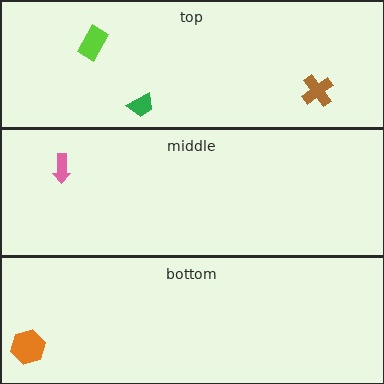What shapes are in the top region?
The green trapezoid, the lime rectangle, the brown cross.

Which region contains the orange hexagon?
The bottom region.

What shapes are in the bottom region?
The orange hexagon.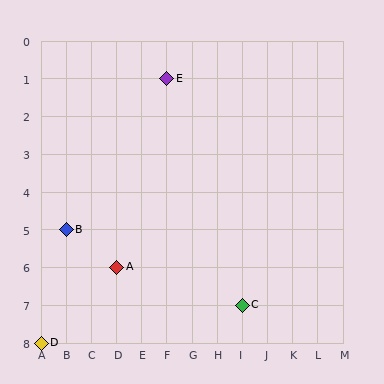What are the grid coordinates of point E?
Point E is at grid coordinates (F, 1).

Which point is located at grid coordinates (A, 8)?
Point D is at (A, 8).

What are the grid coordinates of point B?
Point B is at grid coordinates (B, 5).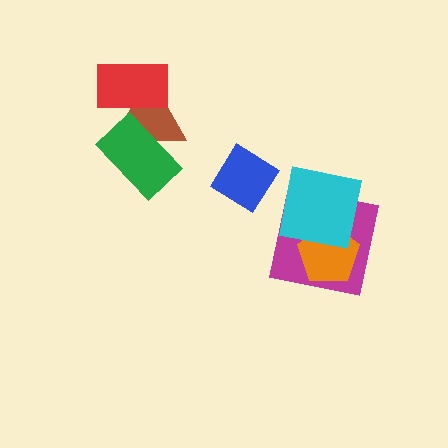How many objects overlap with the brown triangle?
2 objects overlap with the brown triangle.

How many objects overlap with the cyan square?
2 objects overlap with the cyan square.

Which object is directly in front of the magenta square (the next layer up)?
The orange pentagon is directly in front of the magenta square.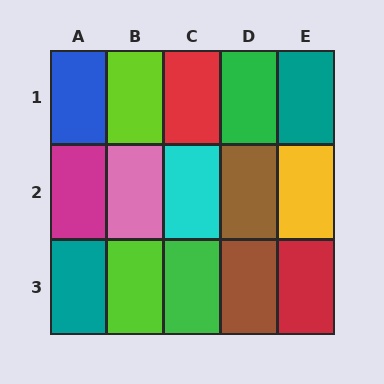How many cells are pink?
1 cell is pink.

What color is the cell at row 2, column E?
Yellow.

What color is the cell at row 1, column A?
Blue.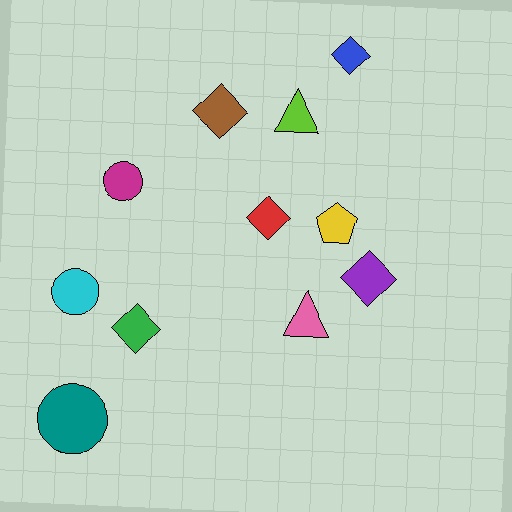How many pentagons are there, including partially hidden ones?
There is 1 pentagon.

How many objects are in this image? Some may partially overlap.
There are 11 objects.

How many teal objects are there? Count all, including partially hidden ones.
There is 1 teal object.